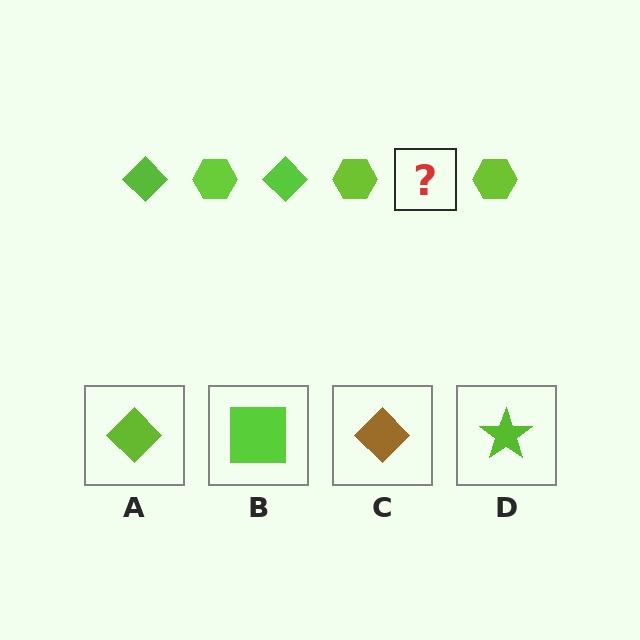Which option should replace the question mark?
Option A.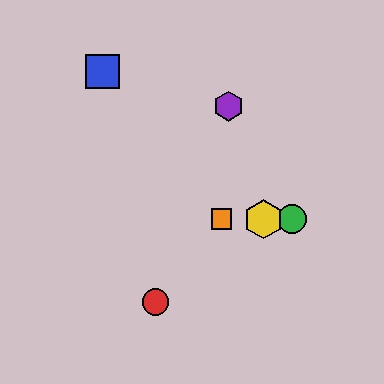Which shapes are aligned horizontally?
The green circle, the yellow hexagon, the orange square are aligned horizontally.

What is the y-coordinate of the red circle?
The red circle is at y≈302.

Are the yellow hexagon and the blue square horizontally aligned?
No, the yellow hexagon is at y≈219 and the blue square is at y≈71.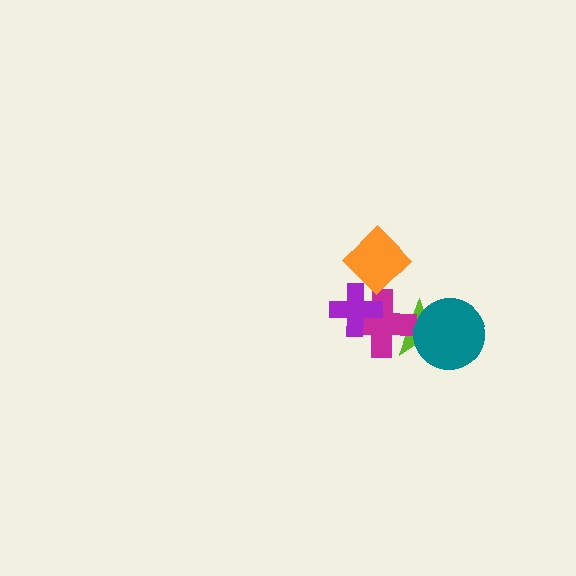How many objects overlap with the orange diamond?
1 object overlaps with the orange diamond.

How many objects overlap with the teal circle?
1 object overlaps with the teal circle.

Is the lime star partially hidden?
Yes, it is partially covered by another shape.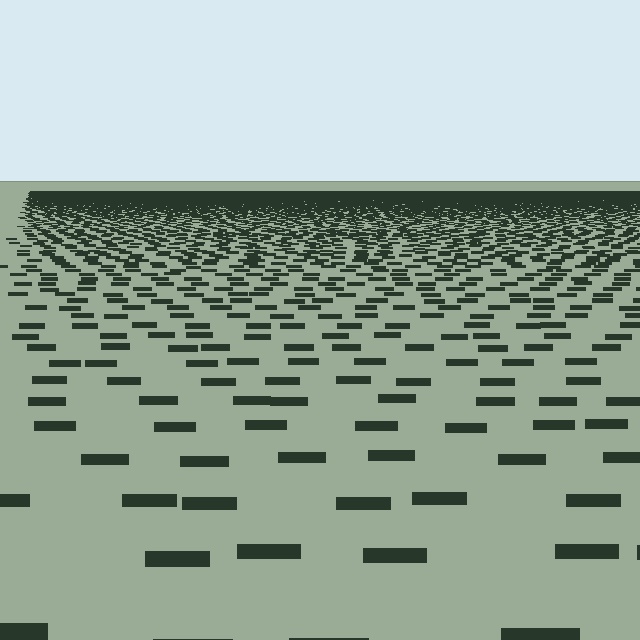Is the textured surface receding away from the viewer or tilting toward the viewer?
The surface is receding away from the viewer. Texture elements get smaller and denser toward the top.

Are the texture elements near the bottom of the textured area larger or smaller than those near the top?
Larger. Near the bottom, elements are closer to the viewer and appear at a bigger on-screen size.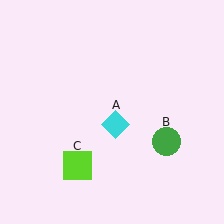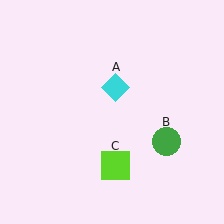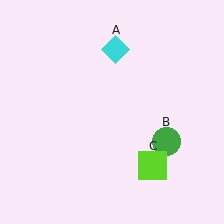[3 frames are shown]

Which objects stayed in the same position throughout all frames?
Green circle (object B) remained stationary.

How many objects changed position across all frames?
2 objects changed position: cyan diamond (object A), lime square (object C).